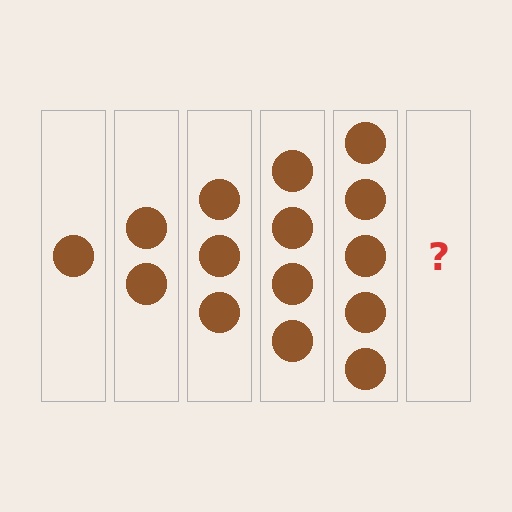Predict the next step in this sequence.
The next step is 6 circles.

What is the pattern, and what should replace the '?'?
The pattern is that each step adds one more circle. The '?' should be 6 circles.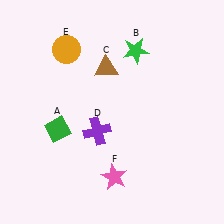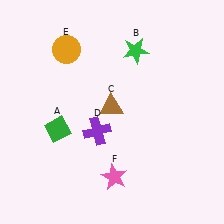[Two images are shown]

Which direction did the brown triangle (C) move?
The brown triangle (C) moved down.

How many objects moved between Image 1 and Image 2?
1 object moved between the two images.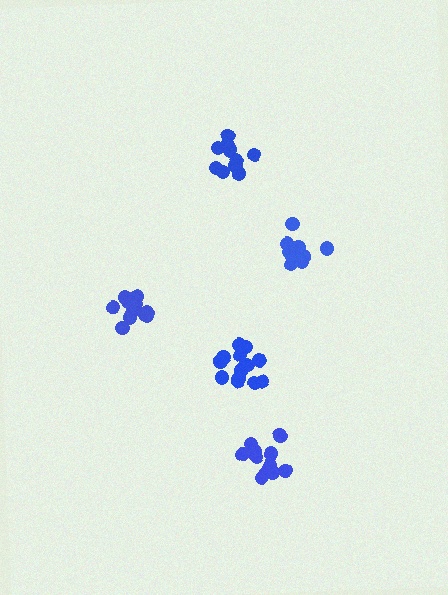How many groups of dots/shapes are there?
There are 5 groups.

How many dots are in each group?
Group 1: 12 dots, Group 2: 14 dots, Group 3: 9 dots, Group 4: 13 dots, Group 5: 11 dots (59 total).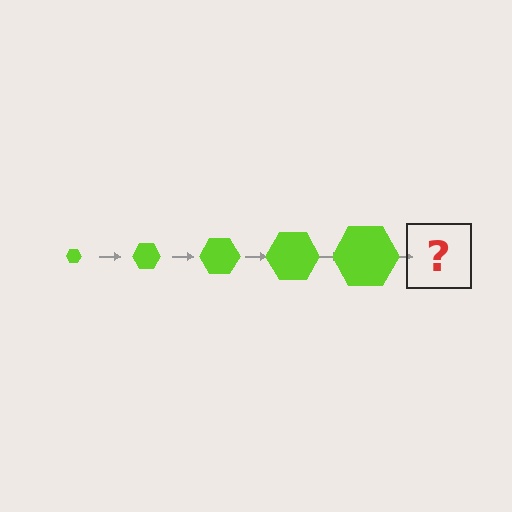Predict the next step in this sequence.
The next step is a lime hexagon, larger than the previous one.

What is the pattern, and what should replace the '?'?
The pattern is that the hexagon gets progressively larger each step. The '?' should be a lime hexagon, larger than the previous one.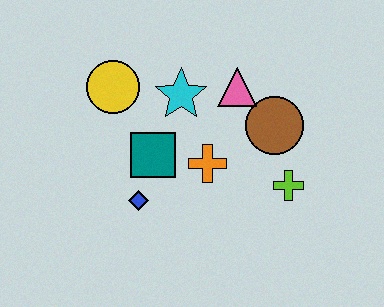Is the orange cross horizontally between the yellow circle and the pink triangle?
Yes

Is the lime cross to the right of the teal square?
Yes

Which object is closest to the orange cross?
The teal square is closest to the orange cross.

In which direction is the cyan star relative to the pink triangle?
The cyan star is to the left of the pink triangle.